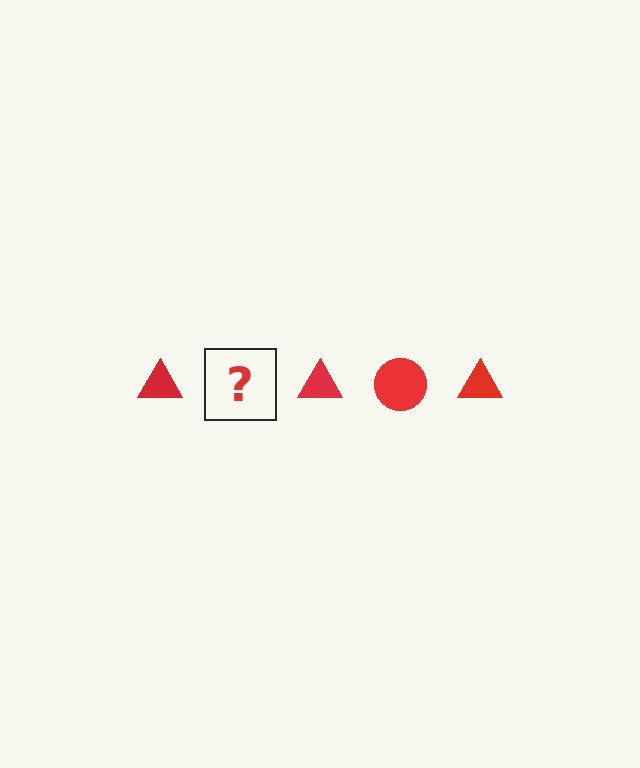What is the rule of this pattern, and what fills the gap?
The rule is that the pattern cycles through triangle, circle shapes in red. The gap should be filled with a red circle.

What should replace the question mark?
The question mark should be replaced with a red circle.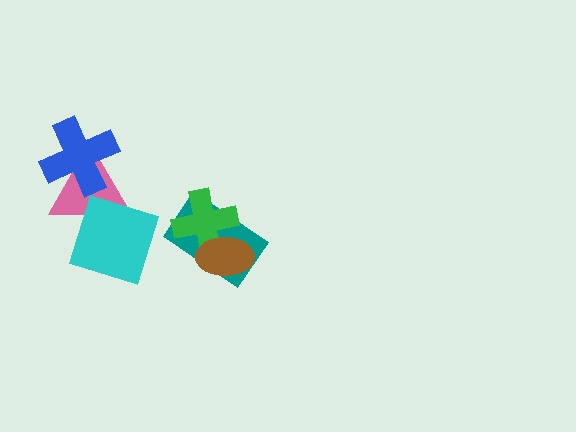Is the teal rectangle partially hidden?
Yes, it is partially covered by another shape.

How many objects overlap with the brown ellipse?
2 objects overlap with the brown ellipse.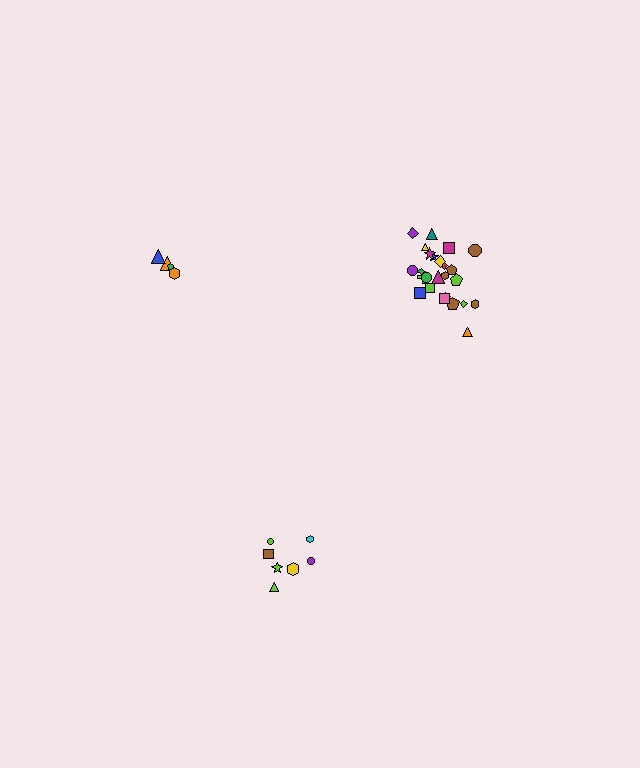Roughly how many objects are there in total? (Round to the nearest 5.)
Roughly 35 objects in total.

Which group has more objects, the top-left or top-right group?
The top-right group.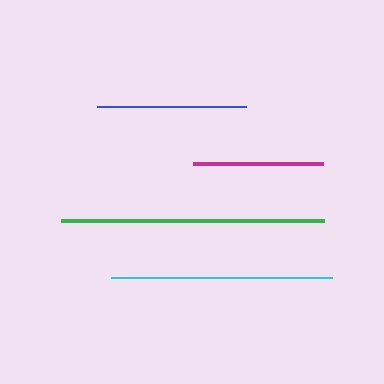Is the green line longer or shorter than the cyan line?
The green line is longer than the cyan line.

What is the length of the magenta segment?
The magenta segment is approximately 130 pixels long.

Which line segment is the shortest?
The magenta line is the shortest at approximately 130 pixels.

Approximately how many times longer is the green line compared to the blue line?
The green line is approximately 1.8 times the length of the blue line.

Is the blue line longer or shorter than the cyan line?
The cyan line is longer than the blue line.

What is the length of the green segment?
The green segment is approximately 263 pixels long.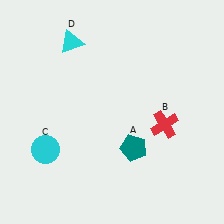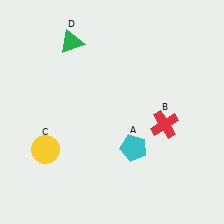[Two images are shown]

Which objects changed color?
A changed from teal to cyan. C changed from cyan to yellow. D changed from cyan to green.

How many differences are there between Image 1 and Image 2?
There are 3 differences between the two images.